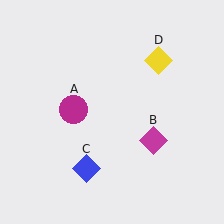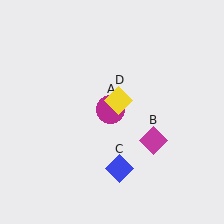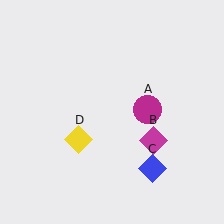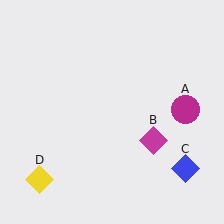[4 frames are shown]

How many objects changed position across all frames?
3 objects changed position: magenta circle (object A), blue diamond (object C), yellow diamond (object D).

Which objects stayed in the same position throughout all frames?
Magenta diamond (object B) remained stationary.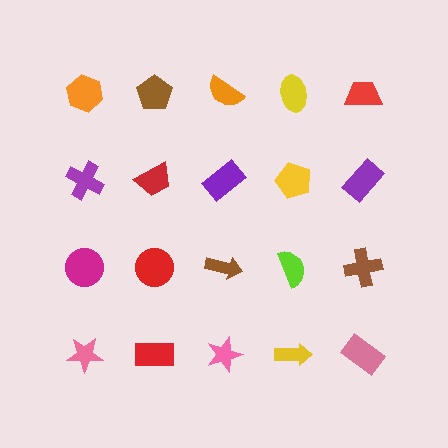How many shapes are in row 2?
5 shapes.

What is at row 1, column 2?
A brown pentagon.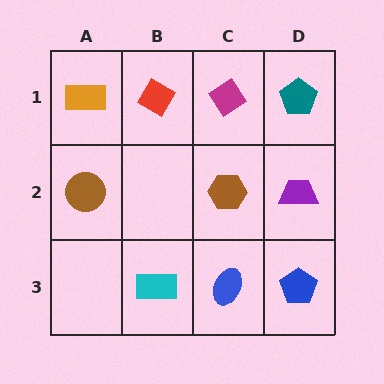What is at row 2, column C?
A brown hexagon.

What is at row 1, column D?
A teal pentagon.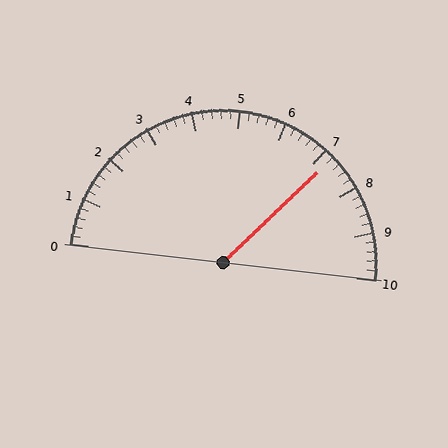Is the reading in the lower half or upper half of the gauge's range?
The reading is in the upper half of the range (0 to 10).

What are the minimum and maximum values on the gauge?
The gauge ranges from 0 to 10.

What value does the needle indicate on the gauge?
The needle indicates approximately 7.2.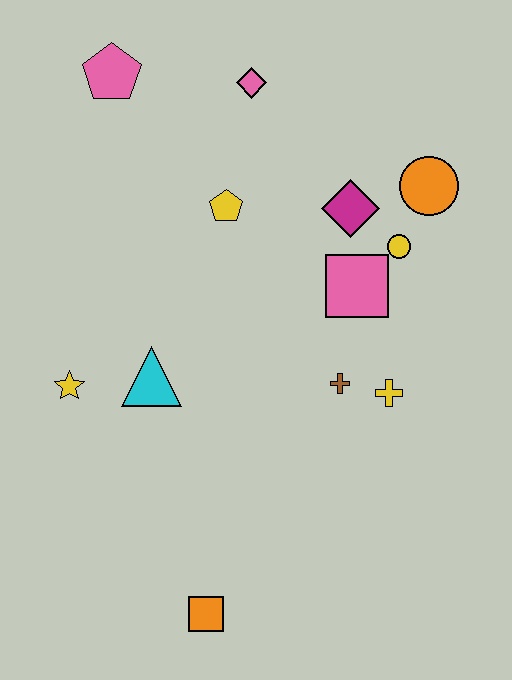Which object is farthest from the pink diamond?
The orange square is farthest from the pink diamond.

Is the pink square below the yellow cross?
No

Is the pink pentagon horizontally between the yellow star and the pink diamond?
Yes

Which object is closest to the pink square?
The yellow circle is closest to the pink square.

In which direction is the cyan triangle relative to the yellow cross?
The cyan triangle is to the left of the yellow cross.